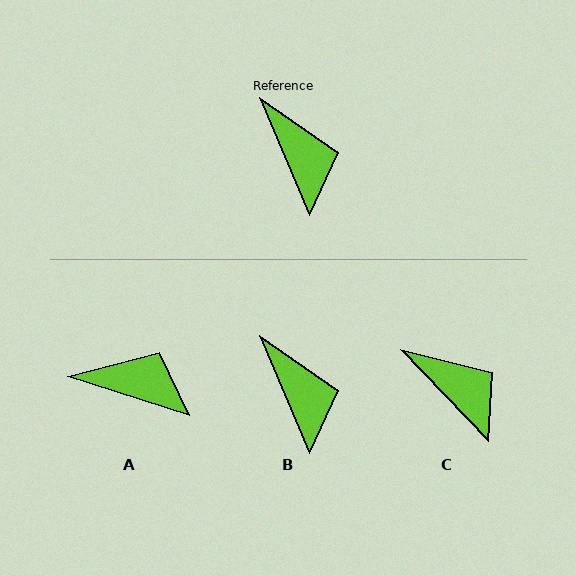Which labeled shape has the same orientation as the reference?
B.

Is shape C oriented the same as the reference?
No, it is off by about 21 degrees.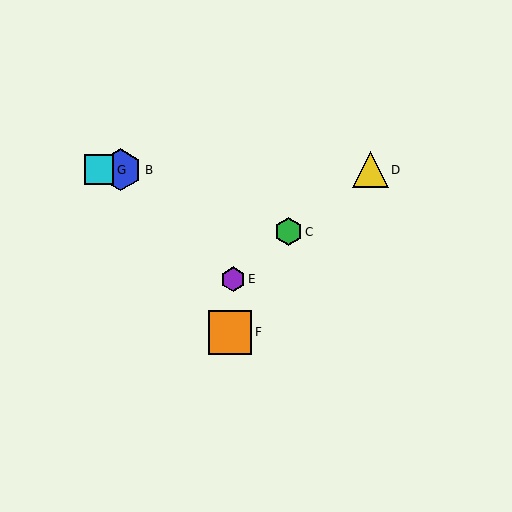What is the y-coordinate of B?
Object B is at y≈170.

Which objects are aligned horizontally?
Objects A, B, D, G are aligned horizontally.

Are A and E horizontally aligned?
No, A is at y≈170 and E is at y≈279.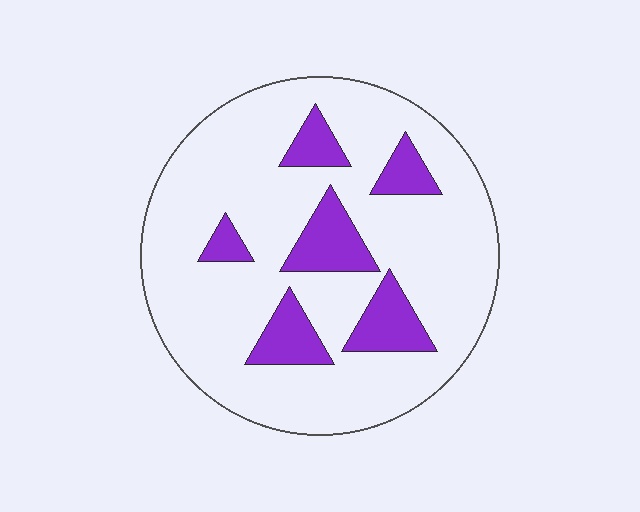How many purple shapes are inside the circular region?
6.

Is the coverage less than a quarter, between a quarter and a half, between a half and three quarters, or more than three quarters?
Less than a quarter.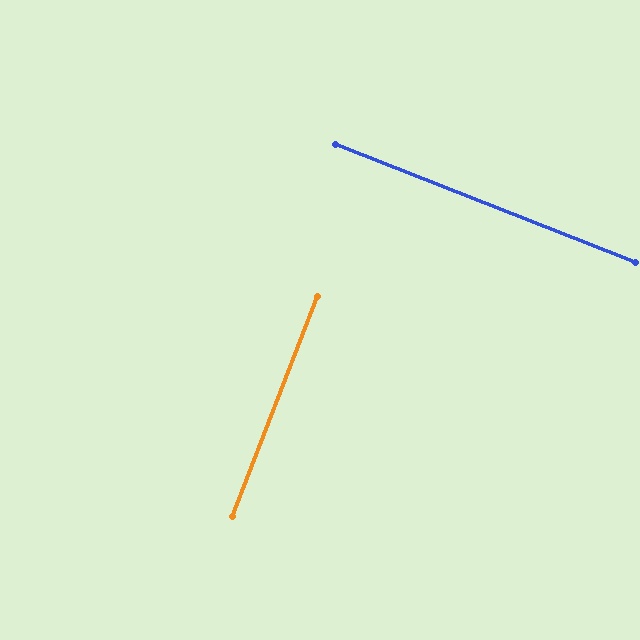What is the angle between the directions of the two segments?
Approximately 89 degrees.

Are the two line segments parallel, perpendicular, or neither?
Perpendicular — they meet at approximately 89°.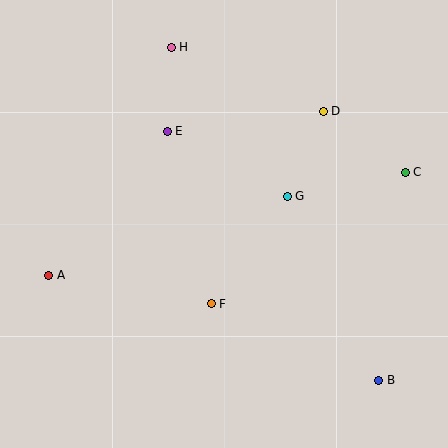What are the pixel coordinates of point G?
Point G is at (287, 196).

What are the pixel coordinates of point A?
Point A is at (49, 275).